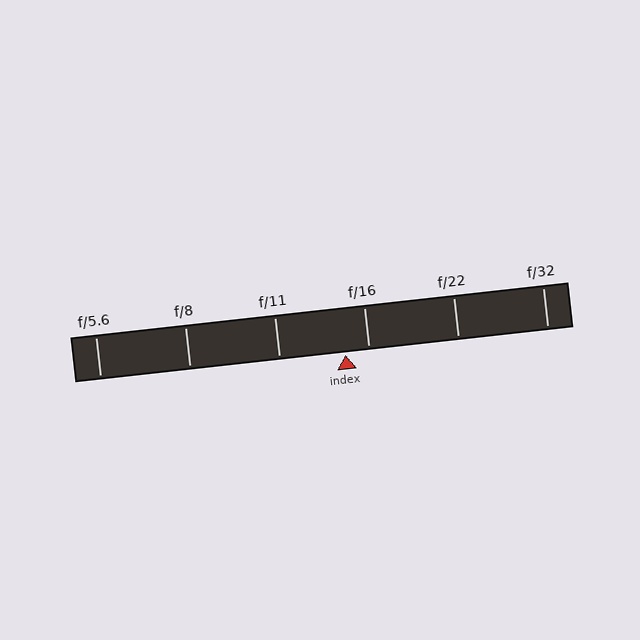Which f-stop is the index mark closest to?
The index mark is closest to f/16.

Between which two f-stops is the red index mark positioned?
The index mark is between f/11 and f/16.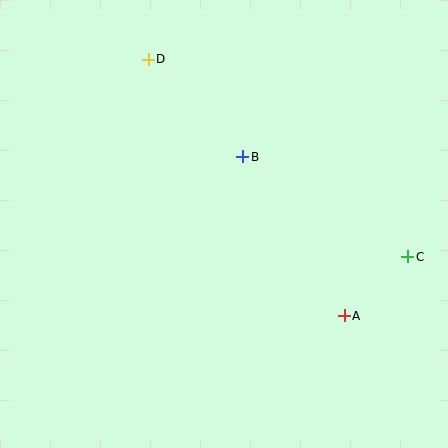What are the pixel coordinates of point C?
Point C is at (408, 257).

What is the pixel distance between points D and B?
The distance between D and B is 136 pixels.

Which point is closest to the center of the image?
Point B at (243, 157) is closest to the center.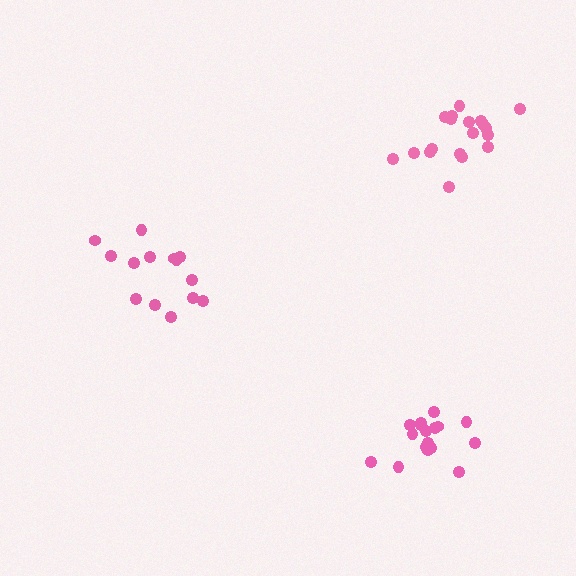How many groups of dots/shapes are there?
There are 3 groups.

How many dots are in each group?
Group 1: 19 dots, Group 2: 14 dots, Group 3: 18 dots (51 total).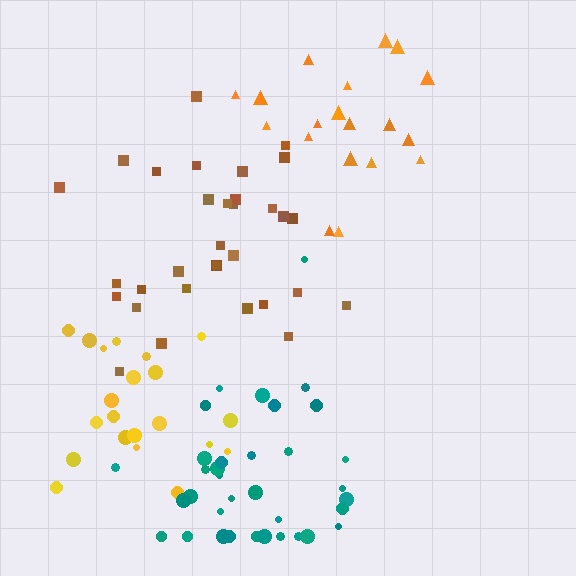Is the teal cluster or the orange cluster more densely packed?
Teal.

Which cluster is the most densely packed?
Teal.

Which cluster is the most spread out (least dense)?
Yellow.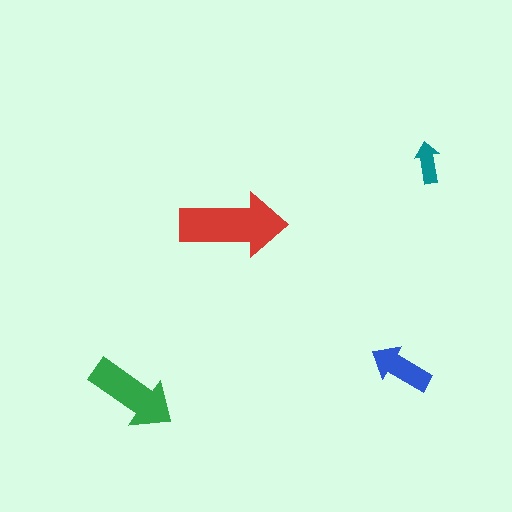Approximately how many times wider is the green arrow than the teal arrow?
About 2 times wider.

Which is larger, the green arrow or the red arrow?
The red one.